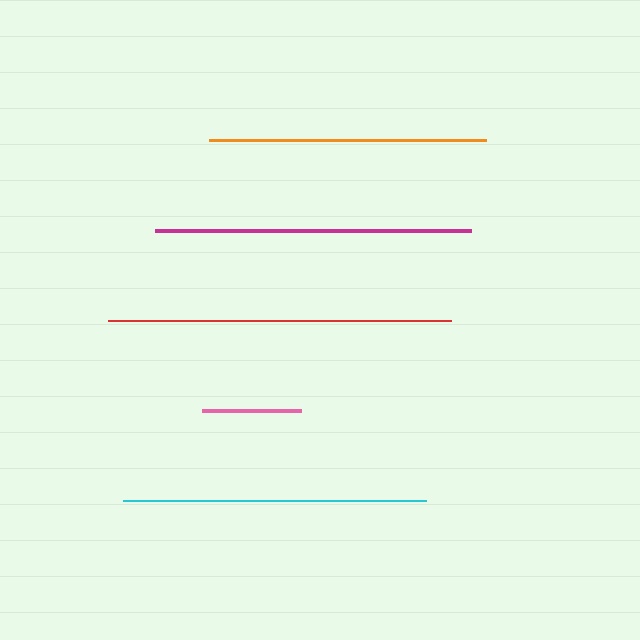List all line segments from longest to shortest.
From longest to shortest: red, magenta, cyan, orange, pink.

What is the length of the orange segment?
The orange segment is approximately 277 pixels long.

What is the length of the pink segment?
The pink segment is approximately 99 pixels long.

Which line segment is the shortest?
The pink line is the shortest at approximately 99 pixels.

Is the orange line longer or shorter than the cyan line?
The cyan line is longer than the orange line.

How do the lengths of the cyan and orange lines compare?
The cyan and orange lines are approximately the same length.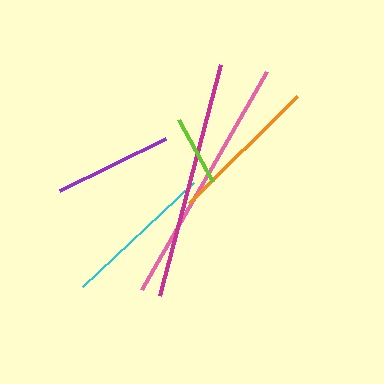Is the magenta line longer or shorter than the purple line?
The magenta line is longer than the purple line.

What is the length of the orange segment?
The orange segment is approximately 153 pixels long.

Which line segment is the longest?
The pink line is the longest at approximately 251 pixels.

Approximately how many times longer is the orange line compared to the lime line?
The orange line is approximately 2.1 times the length of the lime line.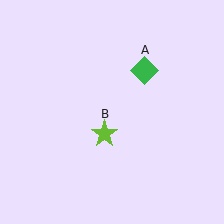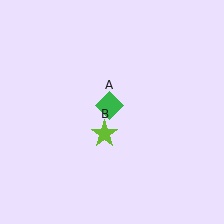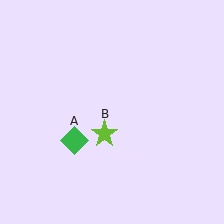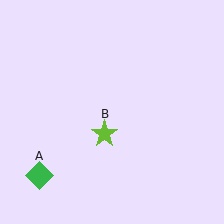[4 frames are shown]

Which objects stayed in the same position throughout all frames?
Lime star (object B) remained stationary.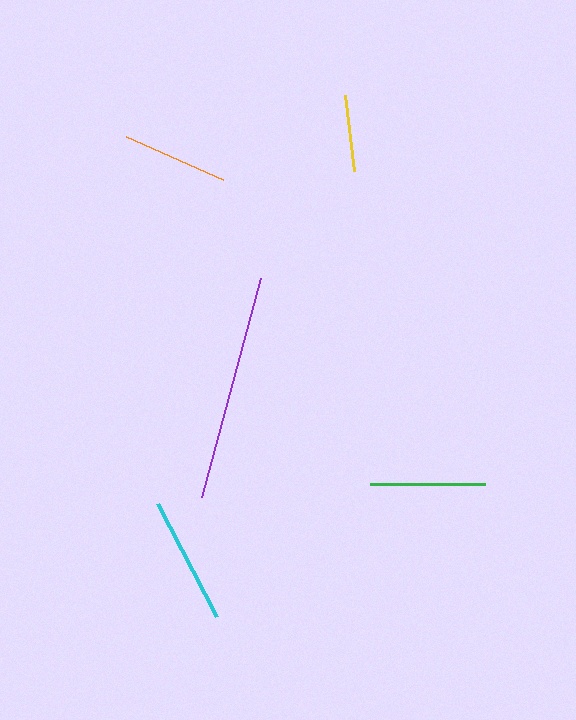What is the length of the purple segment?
The purple segment is approximately 227 pixels long.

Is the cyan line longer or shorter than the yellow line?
The cyan line is longer than the yellow line.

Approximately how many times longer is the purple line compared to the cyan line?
The purple line is approximately 1.8 times the length of the cyan line.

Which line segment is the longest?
The purple line is the longest at approximately 227 pixels.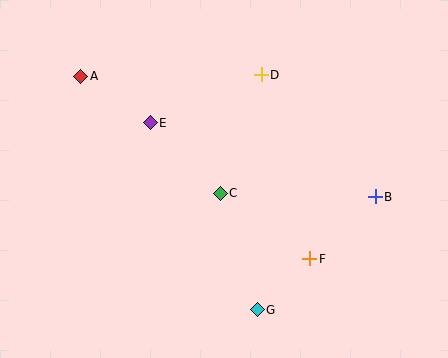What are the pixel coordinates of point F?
Point F is at (310, 259).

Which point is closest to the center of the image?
Point C at (220, 193) is closest to the center.